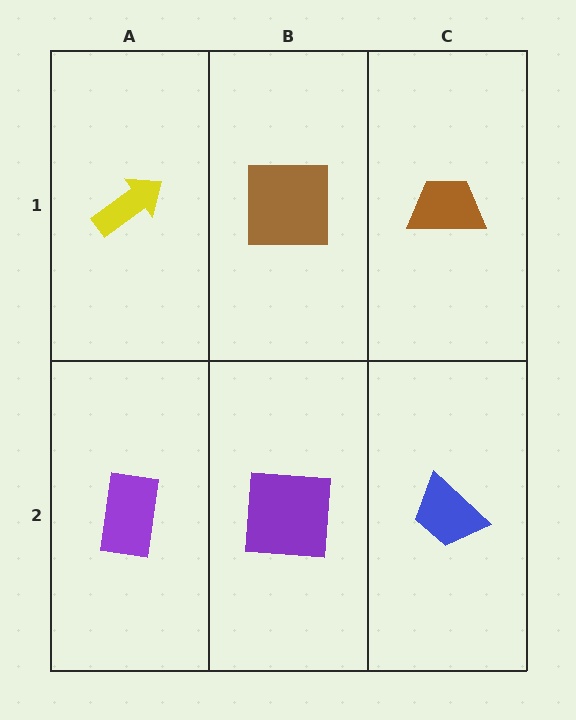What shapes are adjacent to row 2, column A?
A yellow arrow (row 1, column A), a purple square (row 2, column B).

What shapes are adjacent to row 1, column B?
A purple square (row 2, column B), a yellow arrow (row 1, column A), a brown trapezoid (row 1, column C).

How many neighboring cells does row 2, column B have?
3.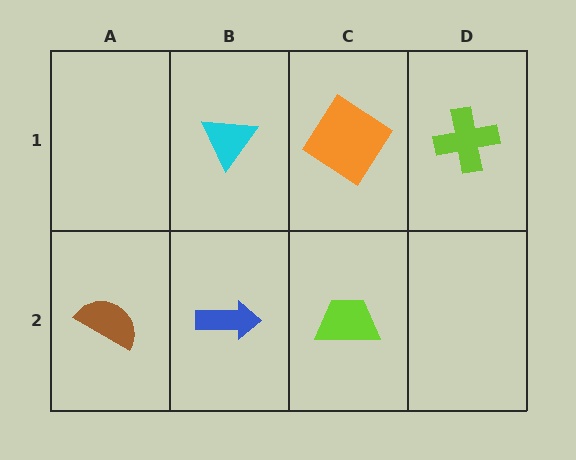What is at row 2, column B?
A blue arrow.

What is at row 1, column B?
A cyan triangle.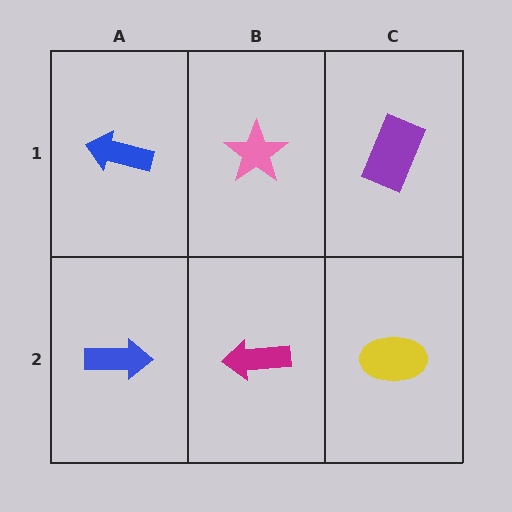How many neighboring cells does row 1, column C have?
2.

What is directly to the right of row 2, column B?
A yellow ellipse.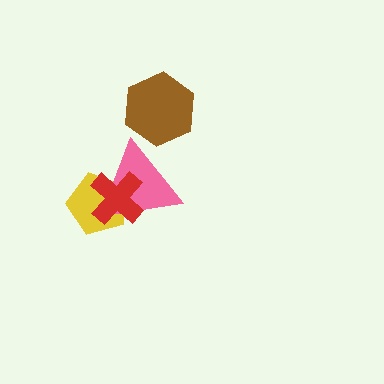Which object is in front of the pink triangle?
The red cross is in front of the pink triangle.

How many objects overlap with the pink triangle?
2 objects overlap with the pink triangle.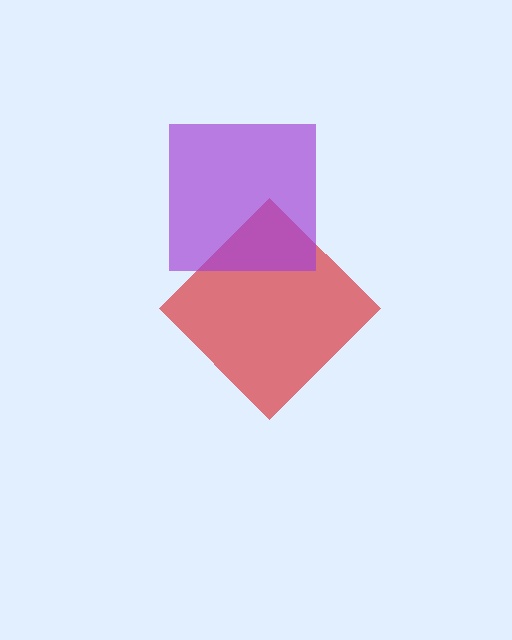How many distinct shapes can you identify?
There are 2 distinct shapes: a red diamond, a purple square.